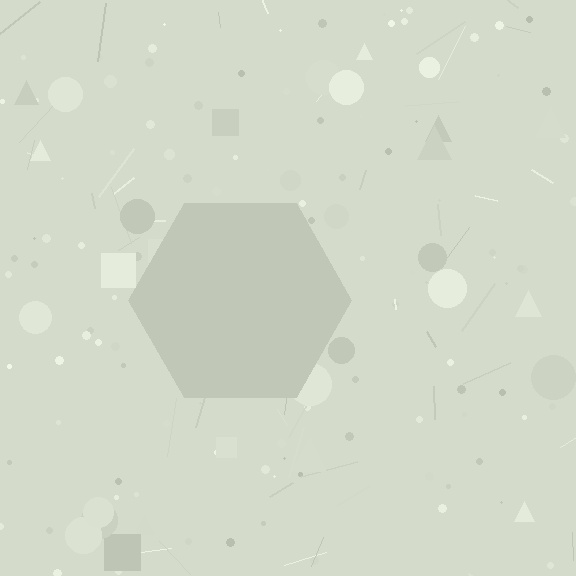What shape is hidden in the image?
A hexagon is hidden in the image.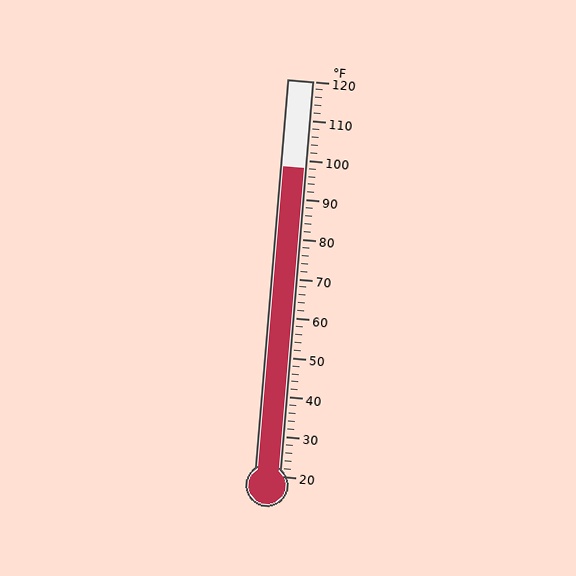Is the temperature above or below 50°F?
The temperature is above 50°F.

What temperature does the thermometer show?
The thermometer shows approximately 98°F.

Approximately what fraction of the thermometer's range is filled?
The thermometer is filled to approximately 80% of its range.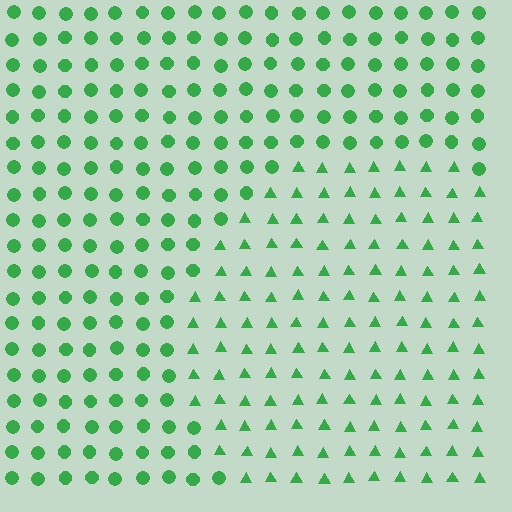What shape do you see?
I see a circle.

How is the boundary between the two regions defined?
The boundary is defined by a change in element shape: triangles inside vs. circles outside. All elements share the same color and spacing.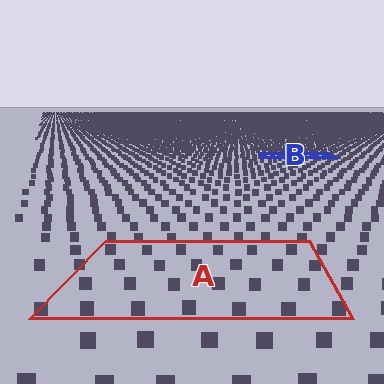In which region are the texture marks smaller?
The texture marks are smaller in region B, because it is farther away.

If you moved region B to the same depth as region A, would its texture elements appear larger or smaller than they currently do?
They would appear larger. At a closer depth, the same texture elements are projected at a bigger on-screen size.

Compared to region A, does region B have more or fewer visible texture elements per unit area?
Region B has more texture elements per unit area — they are packed more densely because it is farther away.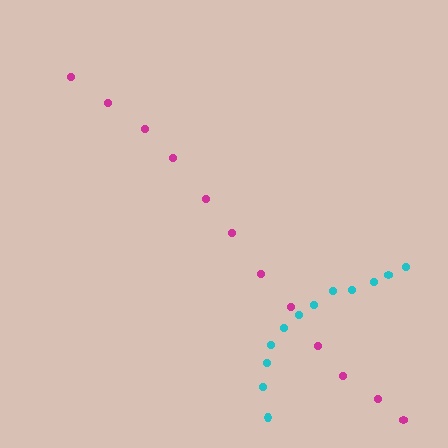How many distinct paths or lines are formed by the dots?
There are 2 distinct paths.